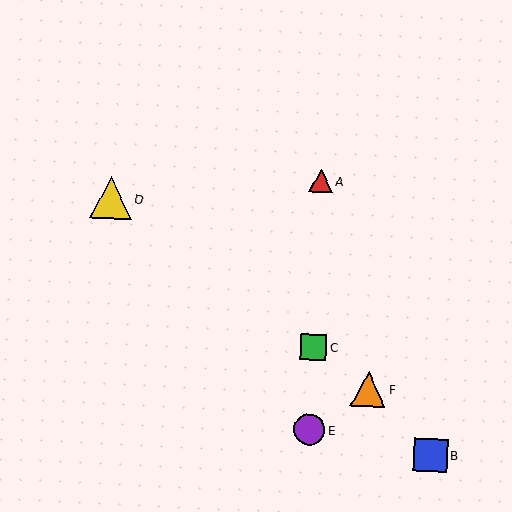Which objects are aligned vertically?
Objects A, C, E are aligned vertically.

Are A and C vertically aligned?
Yes, both are at x≈321.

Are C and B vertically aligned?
No, C is at x≈313 and B is at x≈430.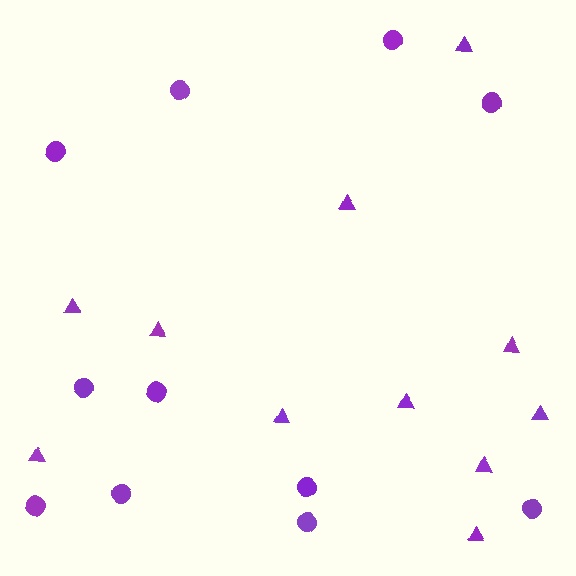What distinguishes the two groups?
There are 2 groups: one group of circles (11) and one group of triangles (11).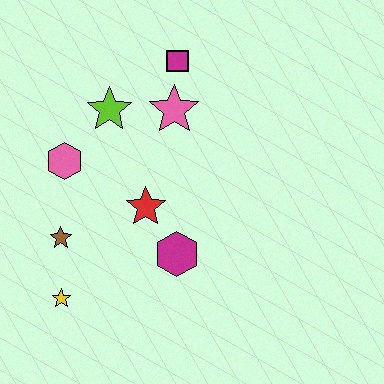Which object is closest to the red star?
The magenta hexagon is closest to the red star.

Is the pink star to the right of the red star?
Yes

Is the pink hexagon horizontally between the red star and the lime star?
No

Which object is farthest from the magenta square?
The yellow star is farthest from the magenta square.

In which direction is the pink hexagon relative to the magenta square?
The pink hexagon is to the left of the magenta square.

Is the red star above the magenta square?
No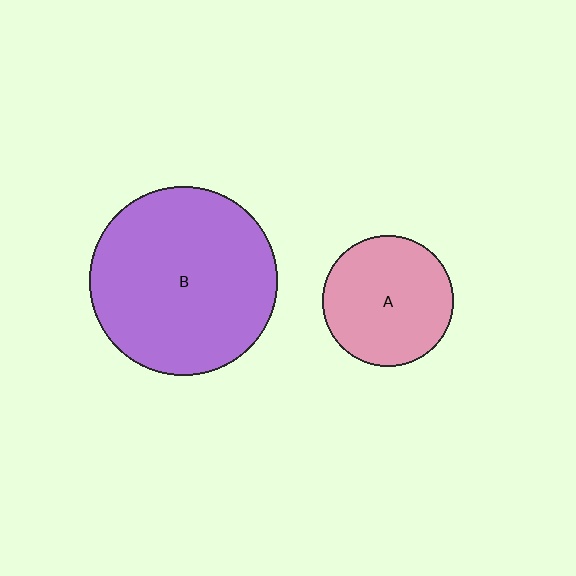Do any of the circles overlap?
No, none of the circles overlap.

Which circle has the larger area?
Circle B (purple).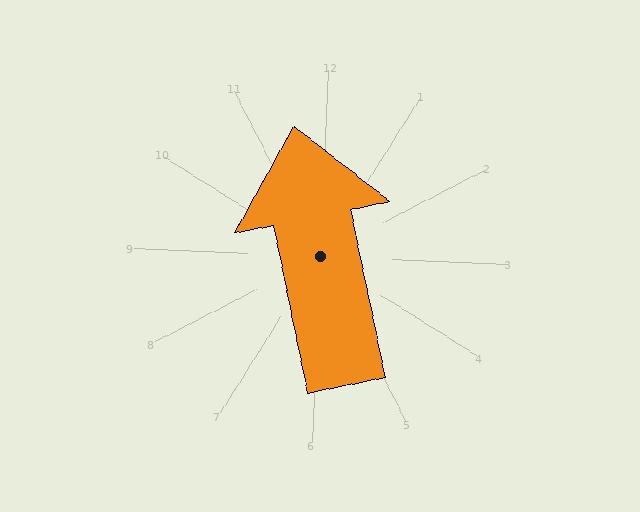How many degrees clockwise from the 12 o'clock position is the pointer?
Approximately 346 degrees.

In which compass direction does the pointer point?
North.